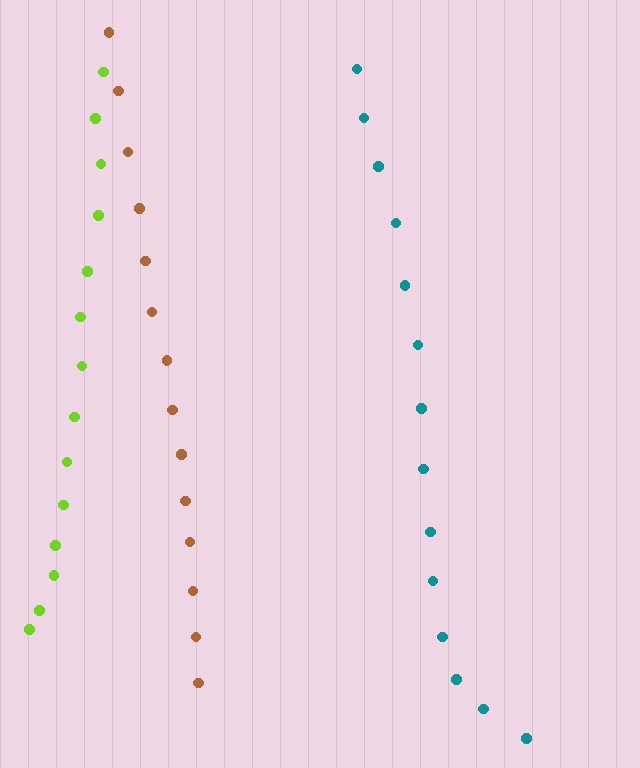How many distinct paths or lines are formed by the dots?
There are 3 distinct paths.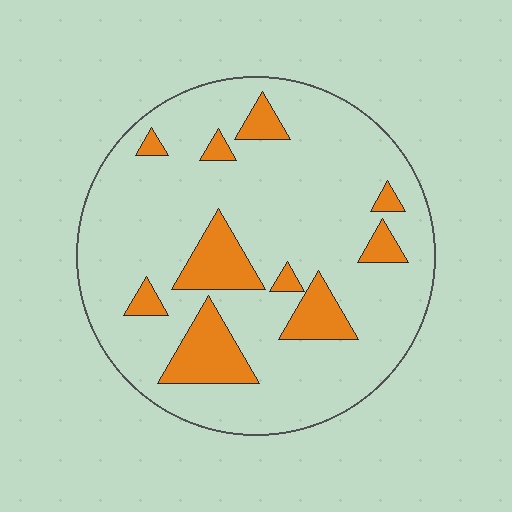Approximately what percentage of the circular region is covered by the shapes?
Approximately 15%.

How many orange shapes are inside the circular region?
10.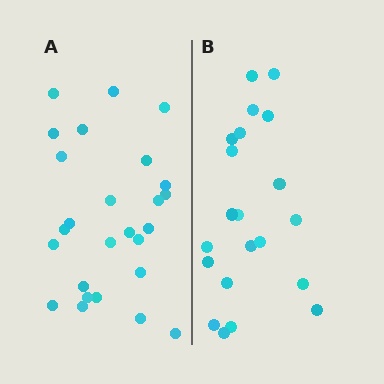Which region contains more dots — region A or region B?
Region A (the left region) has more dots.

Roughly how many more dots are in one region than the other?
Region A has about 5 more dots than region B.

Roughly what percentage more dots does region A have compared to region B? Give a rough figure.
About 25% more.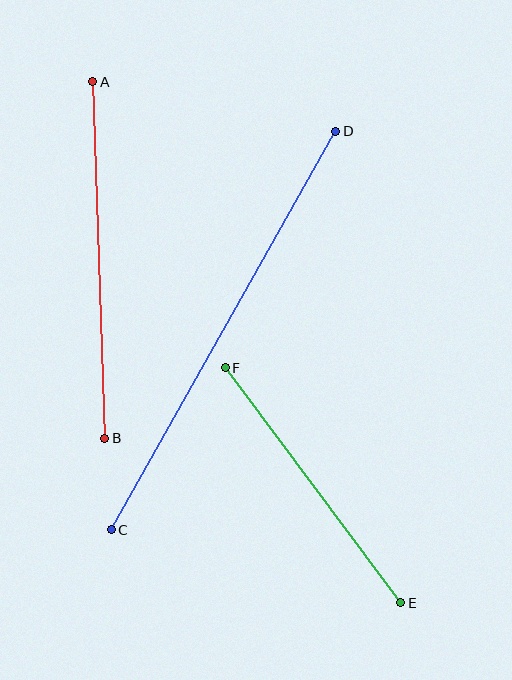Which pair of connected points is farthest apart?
Points C and D are farthest apart.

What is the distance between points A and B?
The distance is approximately 357 pixels.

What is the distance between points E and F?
The distance is approximately 293 pixels.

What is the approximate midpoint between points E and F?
The midpoint is at approximately (313, 485) pixels.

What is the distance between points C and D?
The distance is approximately 458 pixels.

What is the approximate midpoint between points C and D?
The midpoint is at approximately (223, 330) pixels.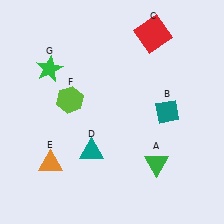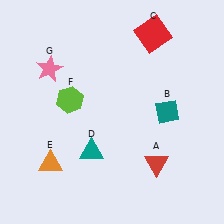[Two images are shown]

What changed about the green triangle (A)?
In Image 1, A is green. In Image 2, it changed to red.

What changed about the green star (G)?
In Image 1, G is green. In Image 2, it changed to pink.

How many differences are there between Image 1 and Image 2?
There are 2 differences between the two images.